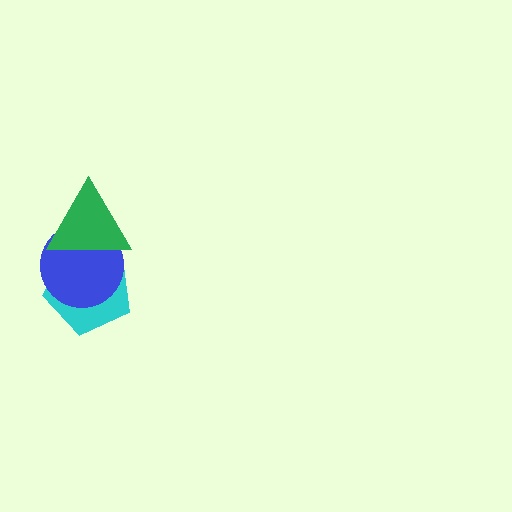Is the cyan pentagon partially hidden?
Yes, it is partially covered by another shape.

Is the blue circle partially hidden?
Yes, it is partially covered by another shape.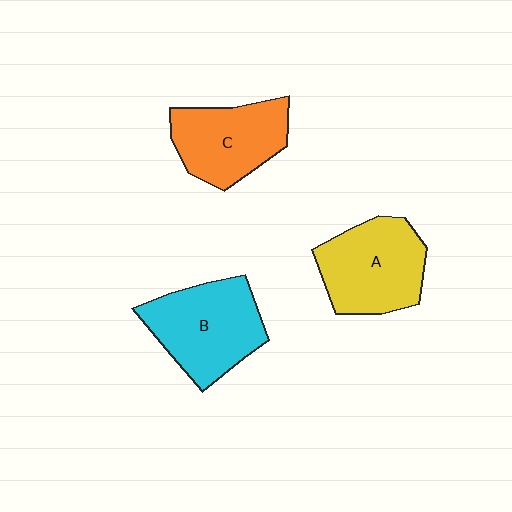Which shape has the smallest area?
Shape C (orange).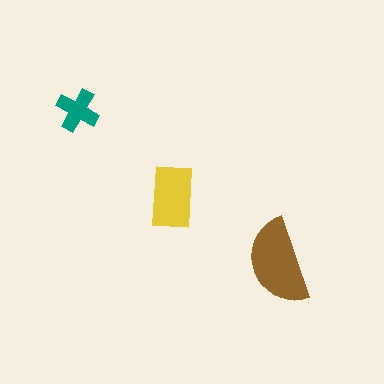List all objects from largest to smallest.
The brown semicircle, the yellow rectangle, the teal cross.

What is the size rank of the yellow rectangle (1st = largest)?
2nd.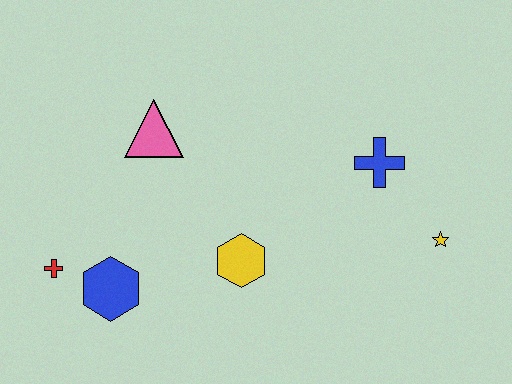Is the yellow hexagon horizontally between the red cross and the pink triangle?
No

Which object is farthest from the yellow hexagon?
The yellow star is farthest from the yellow hexagon.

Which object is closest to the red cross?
The blue hexagon is closest to the red cross.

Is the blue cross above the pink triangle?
No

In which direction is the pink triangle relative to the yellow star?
The pink triangle is to the left of the yellow star.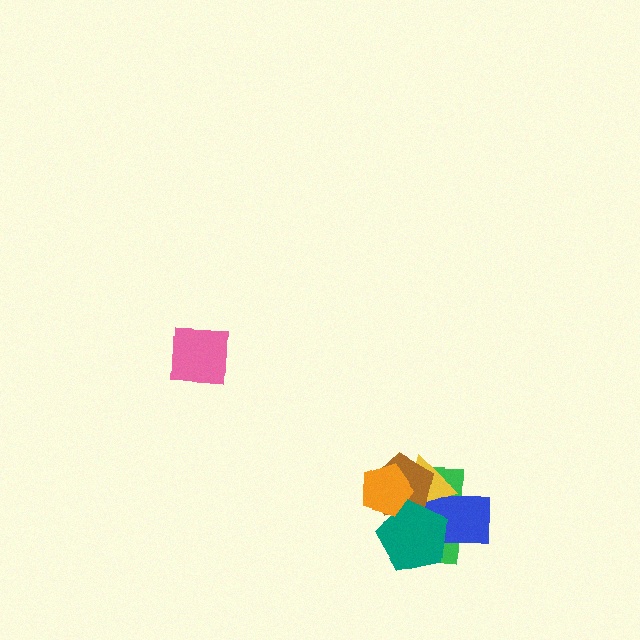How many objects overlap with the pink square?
0 objects overlap with the pink square.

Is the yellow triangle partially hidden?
Yes, it is partially covered by another shape.